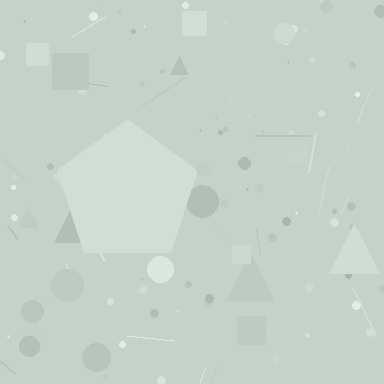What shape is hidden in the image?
A pentagon is hidden in the image.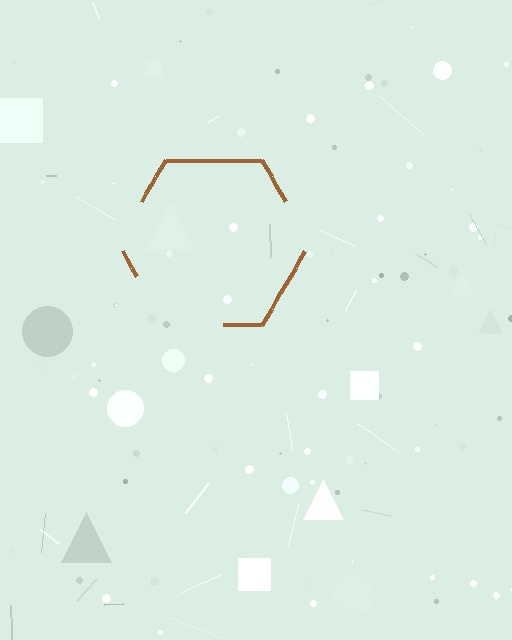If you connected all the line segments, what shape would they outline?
They would outline a hexagon.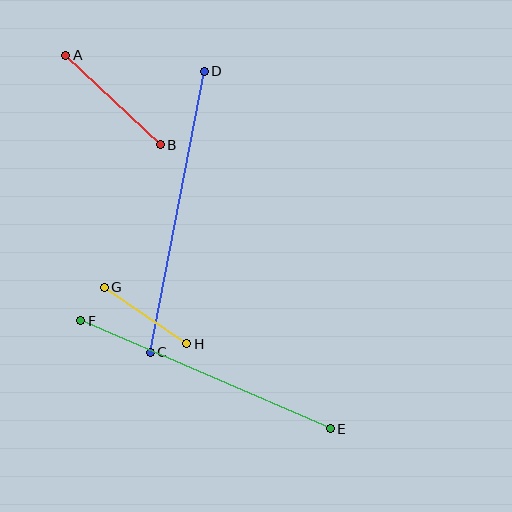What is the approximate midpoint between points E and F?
The midpoint is at approximately (206, 375) pixels.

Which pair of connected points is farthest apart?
Points C and D are farthest apart.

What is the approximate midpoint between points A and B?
The midpoint is at approximately (113, 100) pixels.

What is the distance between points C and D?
The distance is approximately 286 pixels.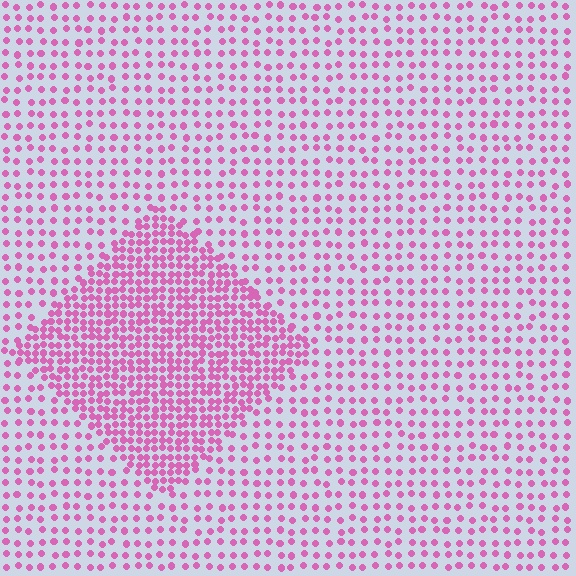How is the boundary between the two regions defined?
The boundary is defined by a change in element density (approximately 2.3x ratio). All elements are the same color, size, and shape.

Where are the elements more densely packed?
The elements are more densely packed inside the diamond boundary.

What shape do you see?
I see a diamond.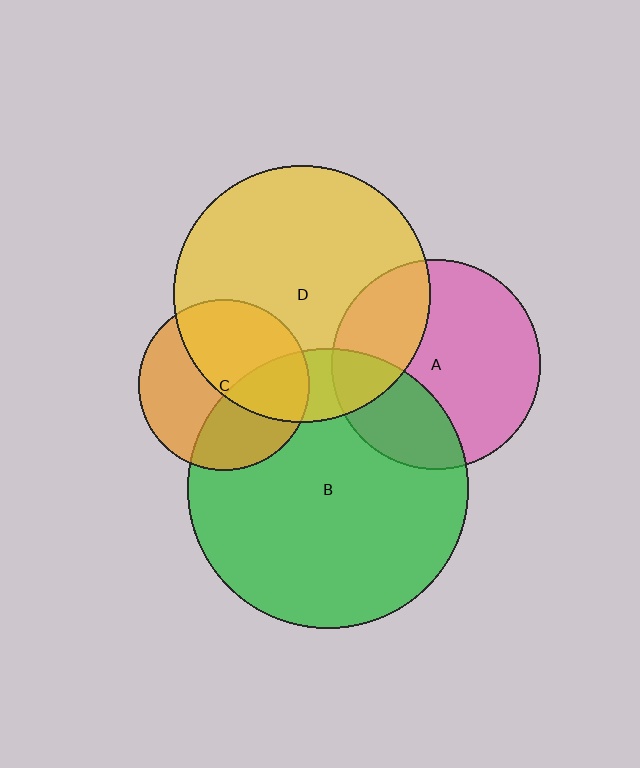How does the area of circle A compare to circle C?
Approximately 1.5 times.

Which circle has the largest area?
Circle B (green).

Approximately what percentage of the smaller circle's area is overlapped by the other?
Approximately 40%.